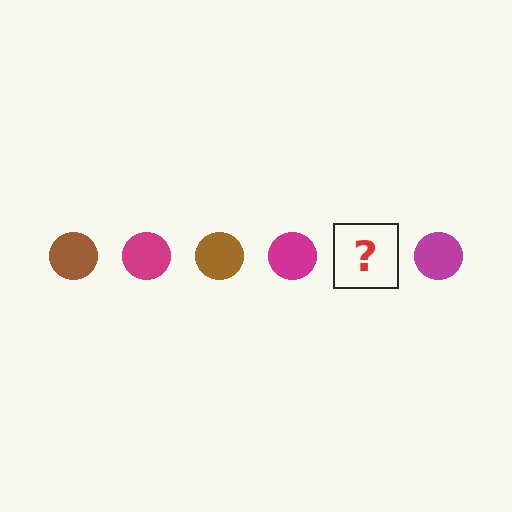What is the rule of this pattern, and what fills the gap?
The rule is that the pattern cycles through brown, magenta circles. The gap should be filled with a brown circle.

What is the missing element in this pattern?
The missing element is a brown circle.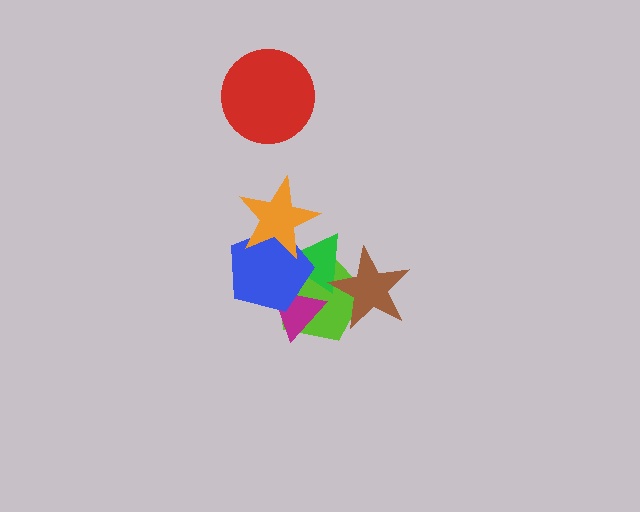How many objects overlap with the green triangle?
5 objects overlap with the green triangle.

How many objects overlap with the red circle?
0 objects overlap with the red circle.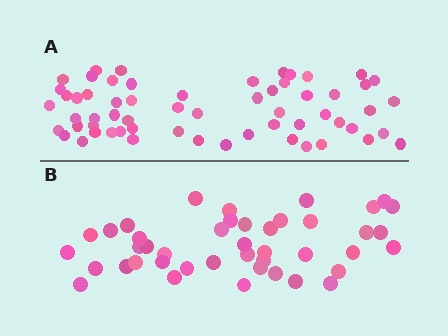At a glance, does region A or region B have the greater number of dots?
Region A (the top region) has more dots.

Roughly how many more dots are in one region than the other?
Region A has approximately 15 more dots than region B.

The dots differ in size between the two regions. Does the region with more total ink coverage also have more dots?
No. Region B has more total ink coverage because its dots are larger, but region A actually contains more individual dots. Total area can be misleading — the number of items is what matters here.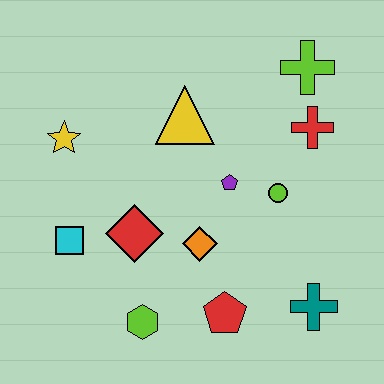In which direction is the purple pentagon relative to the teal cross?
The purple pentagon is above the teal cross.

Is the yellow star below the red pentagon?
No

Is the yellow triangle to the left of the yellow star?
No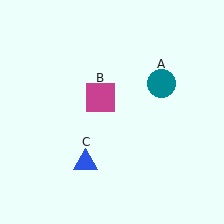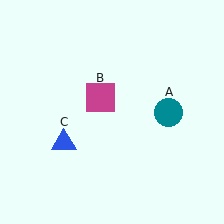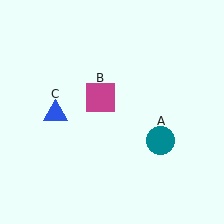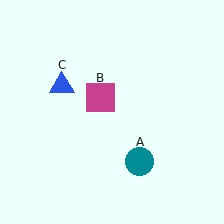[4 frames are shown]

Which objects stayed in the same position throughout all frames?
Magenta square (object B) remained stationary.